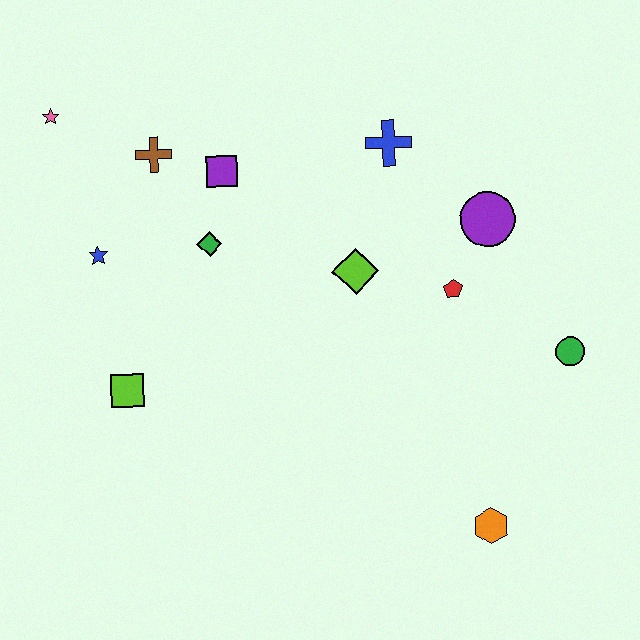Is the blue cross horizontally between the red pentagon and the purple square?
Yes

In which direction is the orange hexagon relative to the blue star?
The orange hexagon is to the right of the blue star.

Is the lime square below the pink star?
Yes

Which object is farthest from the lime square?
The green circle is farthest from the lime square.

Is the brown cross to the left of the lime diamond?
Yes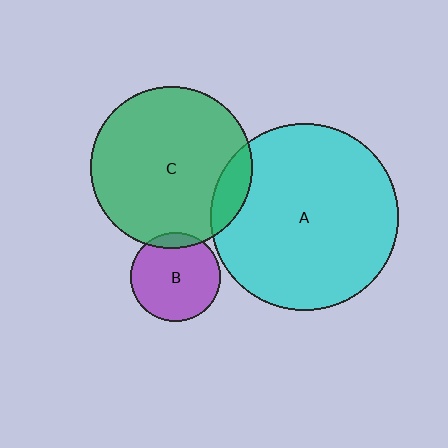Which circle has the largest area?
Circle A (cyan).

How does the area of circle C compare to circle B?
Approximately 3.2 times.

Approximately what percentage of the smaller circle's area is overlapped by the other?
Approximately 10%.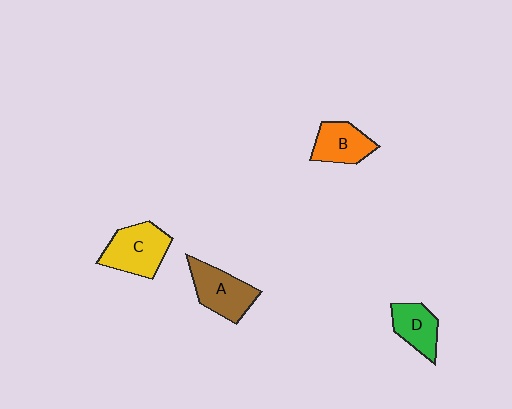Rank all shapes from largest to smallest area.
From largest to smallest: C (yellow), A (brown), B (orange), D (green).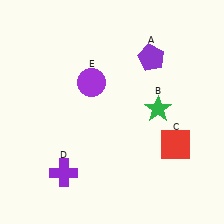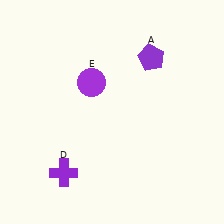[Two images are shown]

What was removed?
The green star (B), the red square (C) were removed in Image 2.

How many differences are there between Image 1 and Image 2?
There are 2 differences between the two images.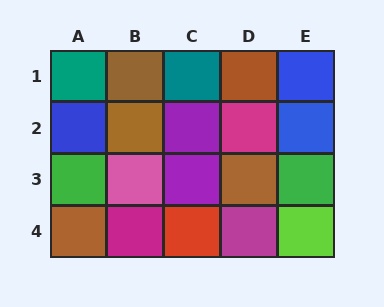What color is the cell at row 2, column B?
Brown.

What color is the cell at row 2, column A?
Blue.